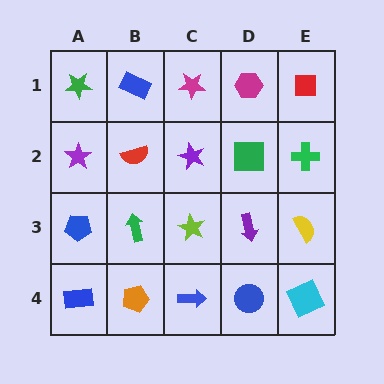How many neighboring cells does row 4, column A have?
2.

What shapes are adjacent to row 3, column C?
A purple star (row 2, column C), a blue arrow (row 4, column C), a green arrow (row 3, column B), a purple arrow (row 3, column D).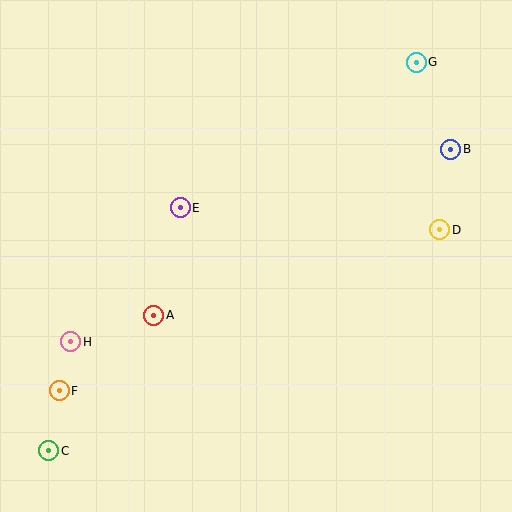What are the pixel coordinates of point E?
Point E is at (180, 208).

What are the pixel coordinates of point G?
Point G is at (416, 62).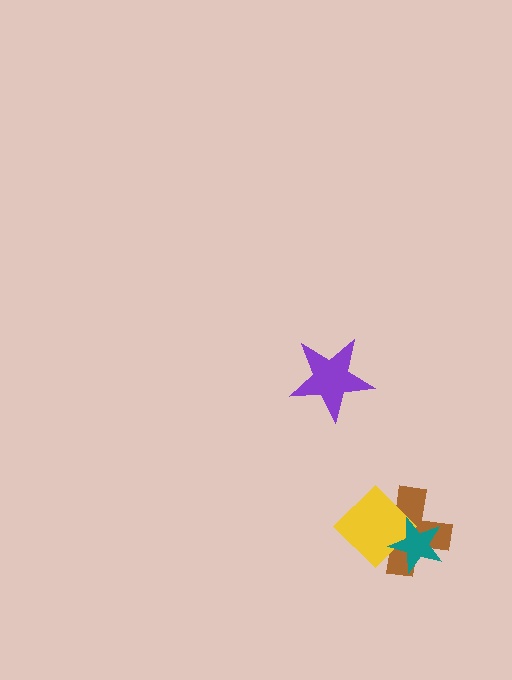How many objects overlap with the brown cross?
2 objects overlap with the brown cross.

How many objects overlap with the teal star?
2 objects overlap with the teal star.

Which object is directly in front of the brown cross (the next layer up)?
The yellow diamond is directly in front of the brown cross.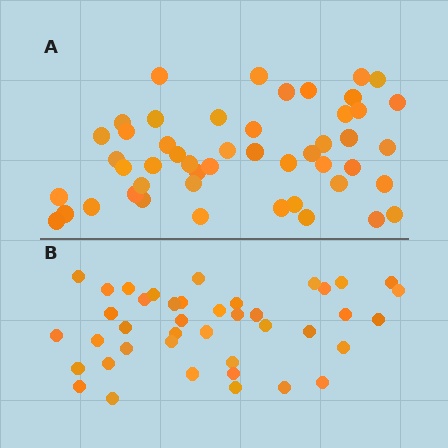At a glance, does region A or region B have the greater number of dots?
Region A (the top region) has more dots.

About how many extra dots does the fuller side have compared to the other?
Region A has roughly 8 or so more dots than region B.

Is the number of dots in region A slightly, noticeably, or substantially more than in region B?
Region A has only slightly more — the two regions are fairly close. The ratio is roughly 1.2 to 1.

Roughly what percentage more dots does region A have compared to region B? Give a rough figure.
About 20% more.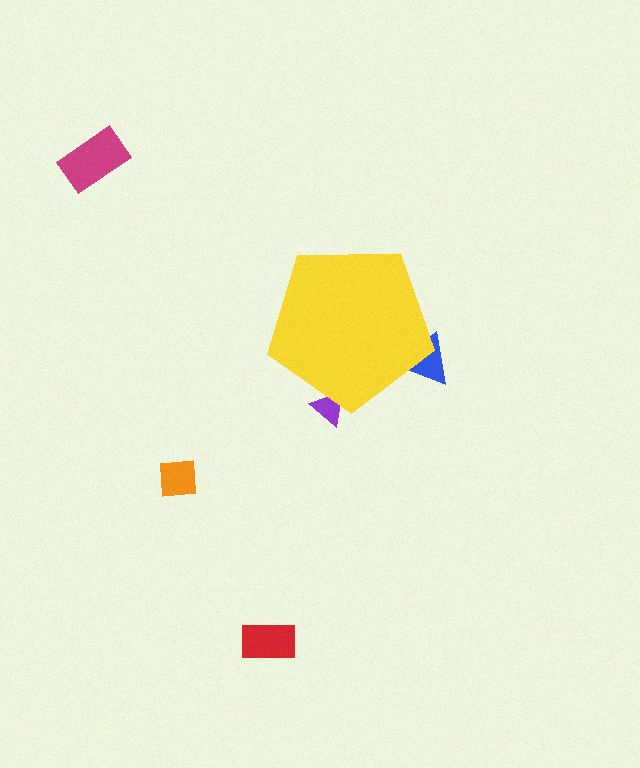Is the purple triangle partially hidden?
Yes, the purple triangle is partially hidden behind the yellow pentagon.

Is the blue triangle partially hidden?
Yes, the blue triangle is partially hidden behind the yellow pentagon.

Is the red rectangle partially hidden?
No, the red rectangle is fully visible.